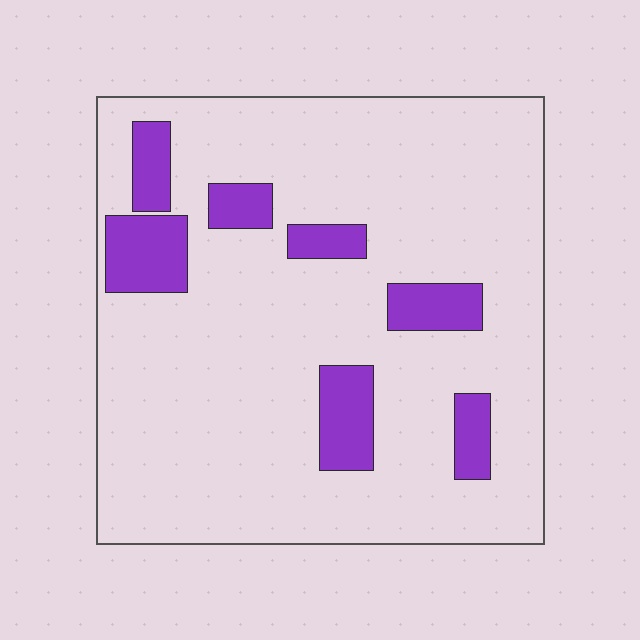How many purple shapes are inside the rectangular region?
7.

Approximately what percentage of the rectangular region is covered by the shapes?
Approximately 15%.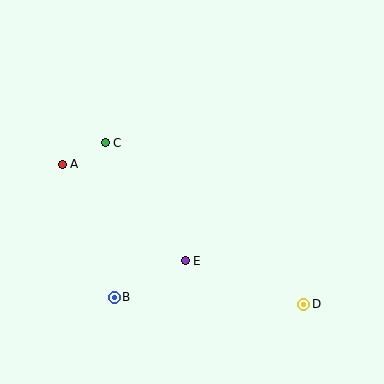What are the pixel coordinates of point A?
Point A is at (62, 164).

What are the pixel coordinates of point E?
Point E is at (185, 261).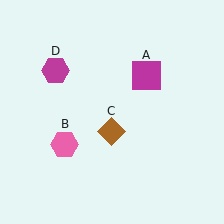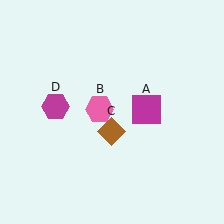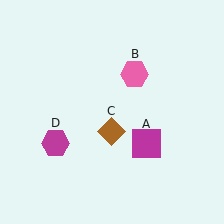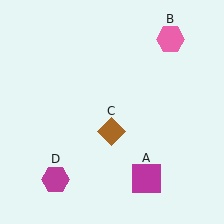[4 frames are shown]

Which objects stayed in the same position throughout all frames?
Brown diamond (object C) remained stationary.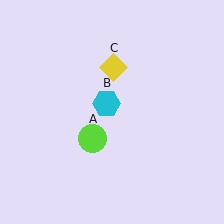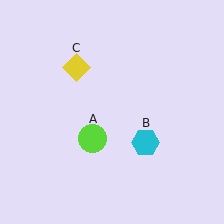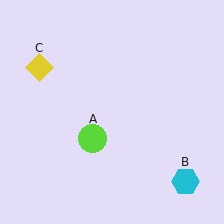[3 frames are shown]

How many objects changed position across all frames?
2 objects changed position: cyan hexagon (object B), yellow diamond (object C).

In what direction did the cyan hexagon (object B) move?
The cyan hexagon (object B) moved down and to the right.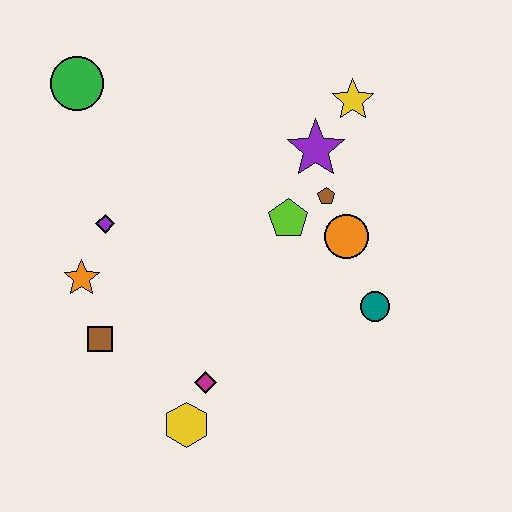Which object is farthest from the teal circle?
The green circle is farthest from the teal circle.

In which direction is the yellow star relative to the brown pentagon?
The yellow star is above the brown pentagon.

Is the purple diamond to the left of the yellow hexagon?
Yes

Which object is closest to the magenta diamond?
The yellow hexagon is closest to the magenta diamond.